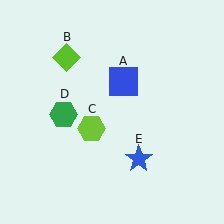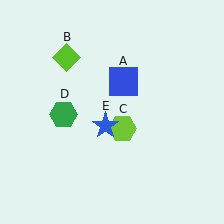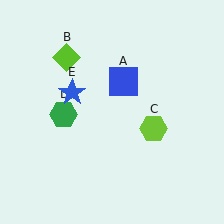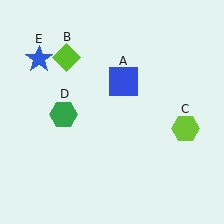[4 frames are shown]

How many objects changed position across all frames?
2 objects changed position: lime hexagon (object C), blue star (object E).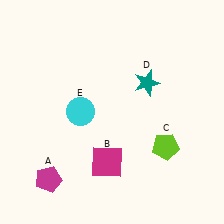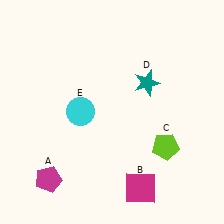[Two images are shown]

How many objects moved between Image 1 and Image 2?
1 object moved between the two images.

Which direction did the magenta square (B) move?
The magenta square (B) moved right.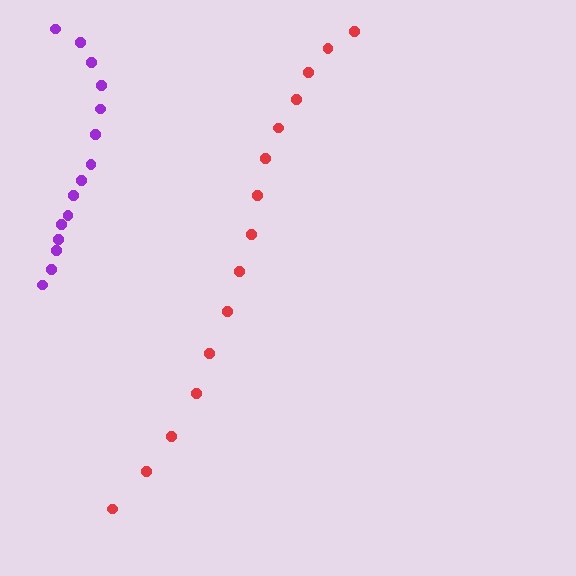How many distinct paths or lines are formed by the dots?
There are 2 distinct paths.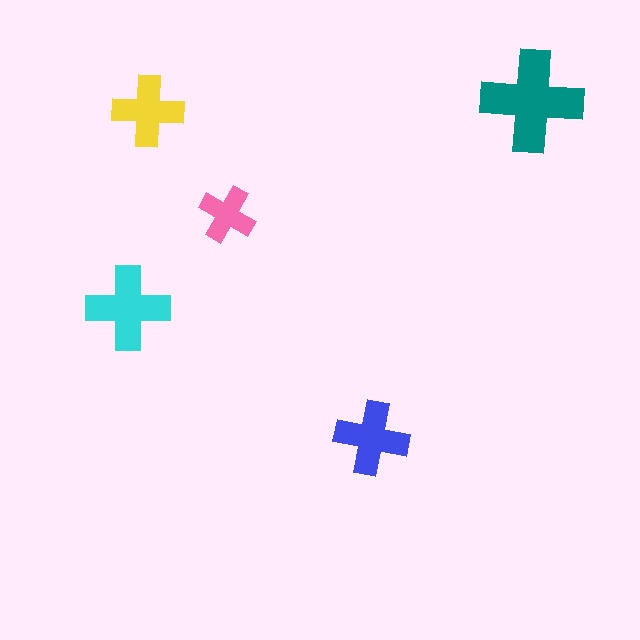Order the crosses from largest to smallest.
the teal one, the cyan one, the blue one, the yellow one, the pink one.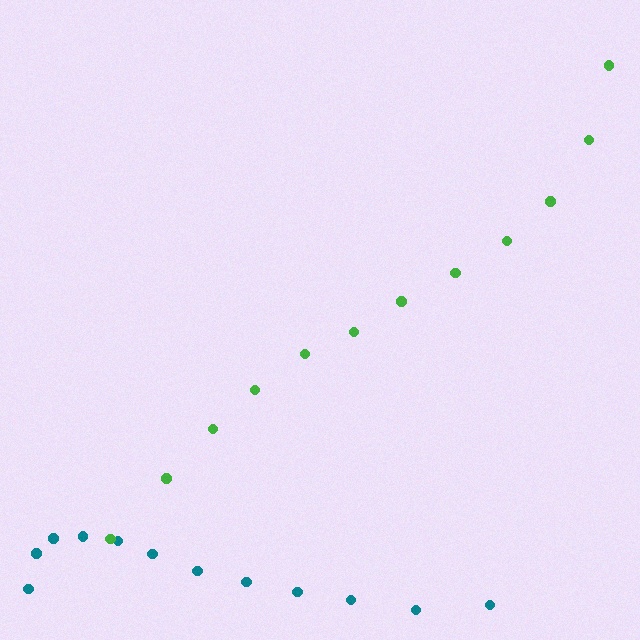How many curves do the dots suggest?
There are 2 distinct paths.